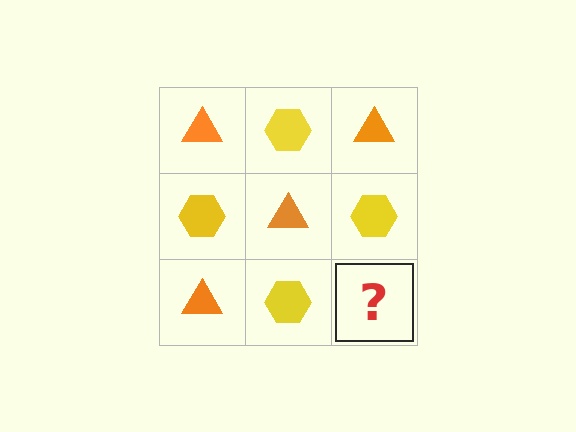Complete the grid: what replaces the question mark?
The question mark should be replaced with an orange triangle.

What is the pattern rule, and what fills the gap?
The rule is that it alternates orange triangle and yellow hexagon in a checkerboard pattern. The gap should be filled with an orange triangle.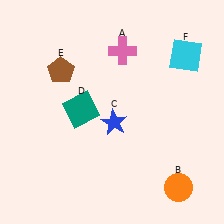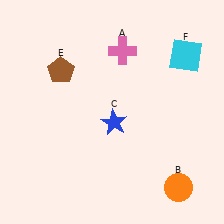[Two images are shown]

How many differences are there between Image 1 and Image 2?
There is 1 difference between the two images.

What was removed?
The teal square (D) was removed in Image 2.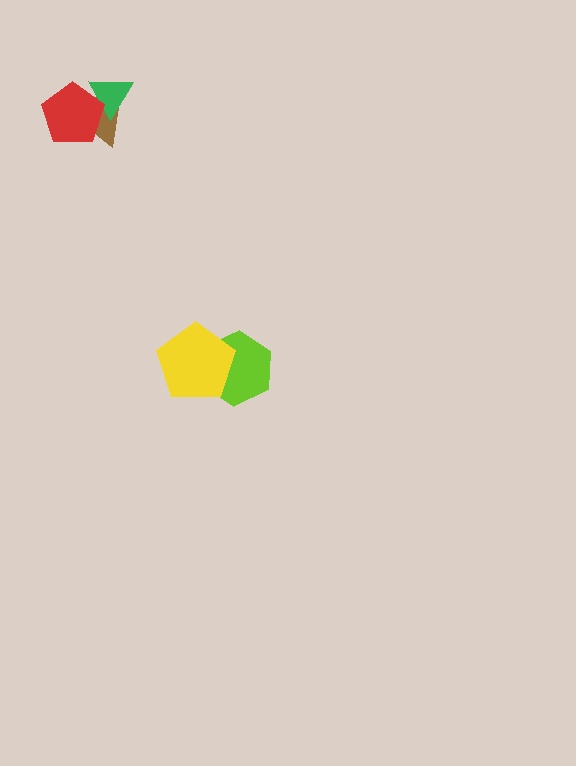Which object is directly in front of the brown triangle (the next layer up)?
The green triangle is directly in front of the brown triangle.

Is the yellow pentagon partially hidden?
No, no other shape covers it.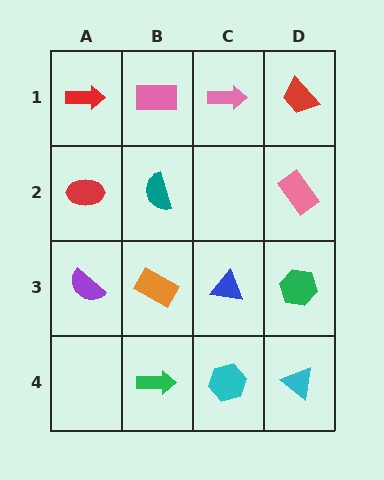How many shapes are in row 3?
4 shapes.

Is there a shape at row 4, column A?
No, that cell is empty.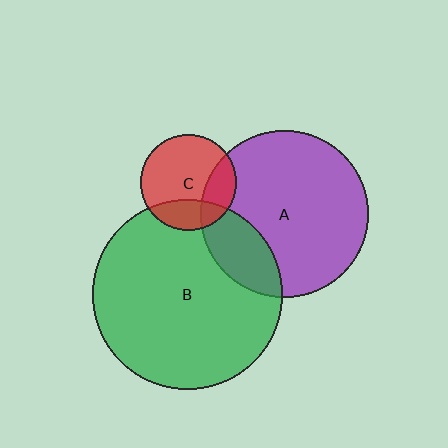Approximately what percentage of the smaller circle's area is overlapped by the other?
Approximately 20%.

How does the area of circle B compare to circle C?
Approximately 3.9 times.